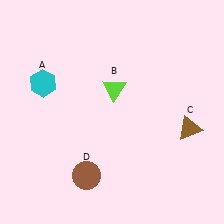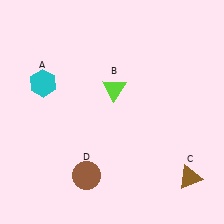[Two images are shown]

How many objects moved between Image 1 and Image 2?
1 object moved between the two images.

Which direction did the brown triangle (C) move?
The brown triangle (C) moved down.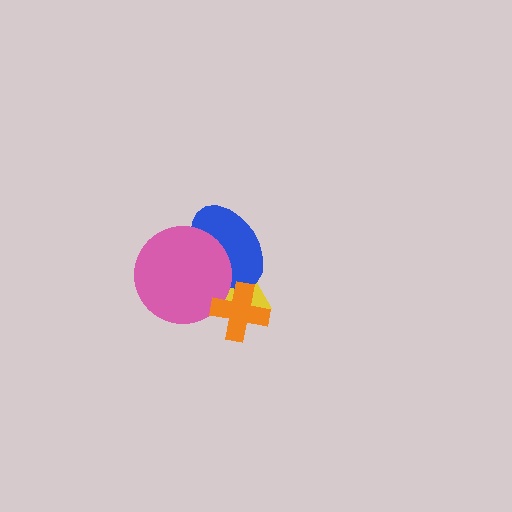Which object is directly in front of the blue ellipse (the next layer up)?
The pink circle is directly in front of the blue ellipse.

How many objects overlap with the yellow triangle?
3 objects overlap with the yellow triangle.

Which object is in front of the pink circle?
The orange cross is in front of the pink circle.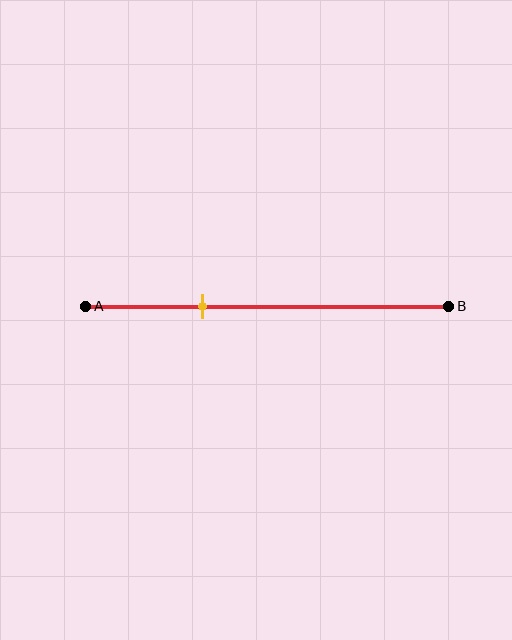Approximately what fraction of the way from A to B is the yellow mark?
The yellow mark is approximately 30% of the way from A to B.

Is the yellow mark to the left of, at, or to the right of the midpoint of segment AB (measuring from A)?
The yellow mark is to the left of the midpoint of segment AB.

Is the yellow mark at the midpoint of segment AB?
No, the mark is at about 30% from A, not at the 50% midpoint.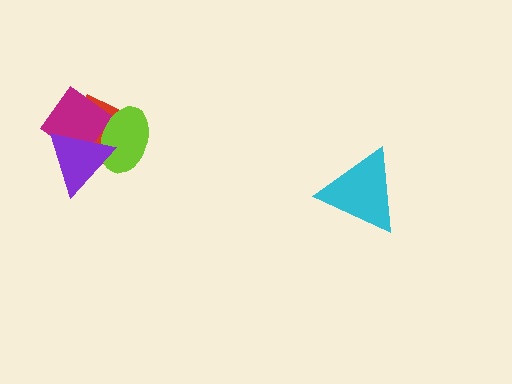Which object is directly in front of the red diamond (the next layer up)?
The magenta diamond is directly in front of the red diamond.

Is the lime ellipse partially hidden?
Yes, it is partially covered by another shape.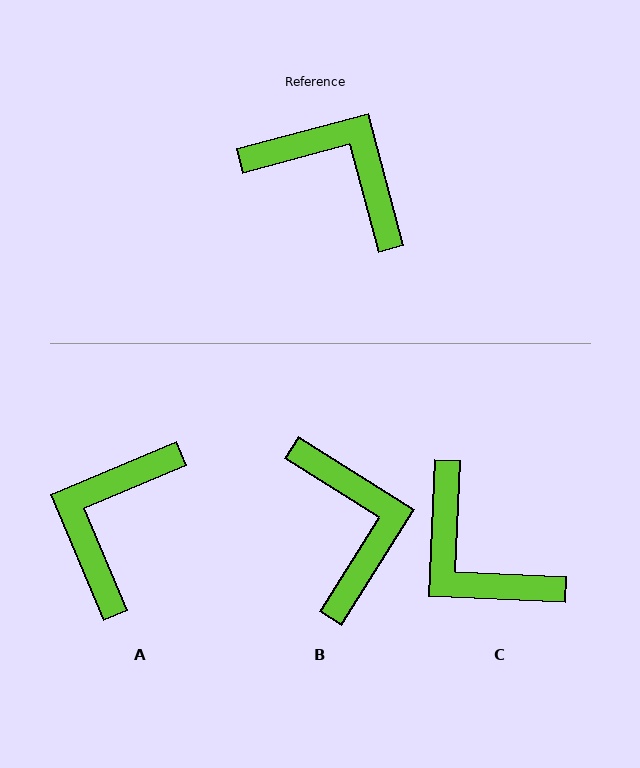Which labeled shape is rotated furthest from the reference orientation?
C, about 162 degrees away.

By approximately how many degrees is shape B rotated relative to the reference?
Approximately 47 degrees clockwise.